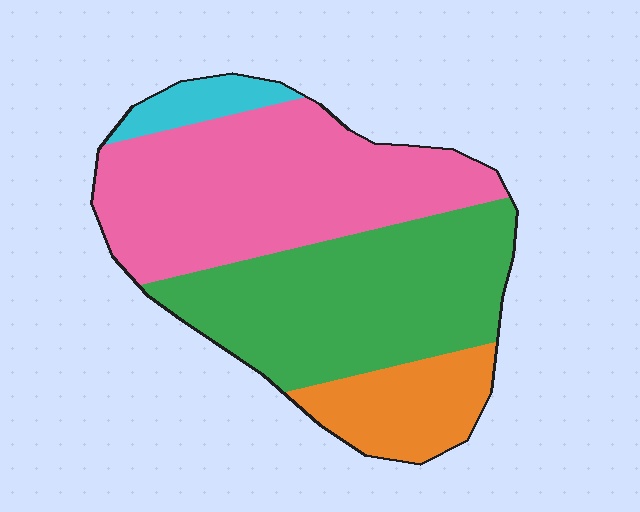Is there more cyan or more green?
Green.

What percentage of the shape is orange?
Orange takes up about one eighth (1/8) of the shape.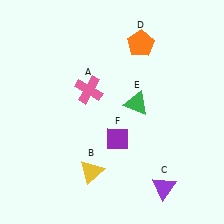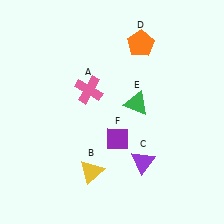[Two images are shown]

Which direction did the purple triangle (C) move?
The purple triangle (C) moved up.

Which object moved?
The purple triangle (C) moved up.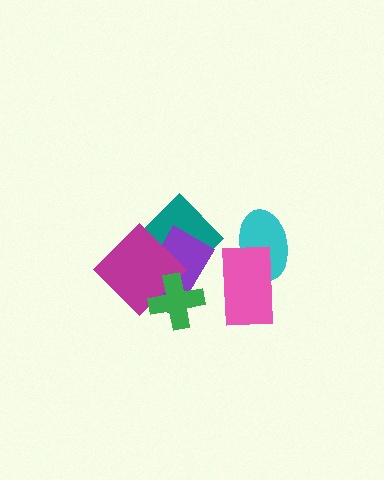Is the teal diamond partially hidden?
Yes, it is partially covered by another shape.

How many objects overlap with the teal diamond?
3 objects overlap with the teal diamond.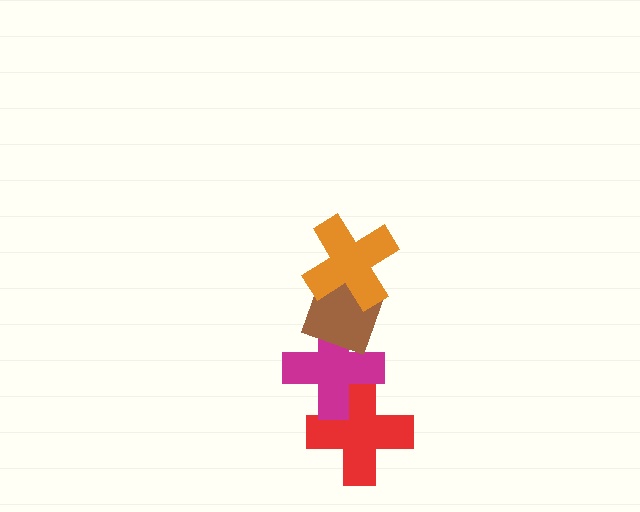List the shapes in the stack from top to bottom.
From top to bottom: the orange cross, the brown diamond, the magenta cross, the red cross.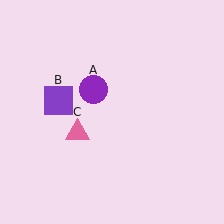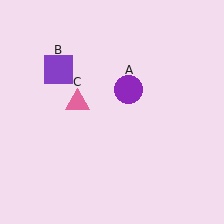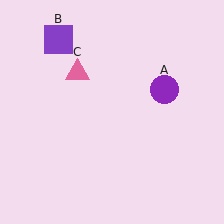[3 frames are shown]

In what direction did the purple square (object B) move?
The purple square (object B) moved up.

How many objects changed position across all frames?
3 objects changed position: purple circle (object A), purple square (object B), pink triangle (object C).